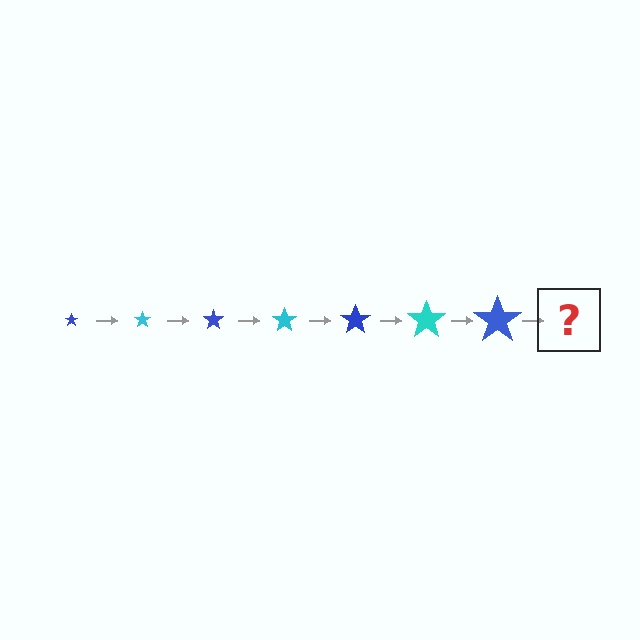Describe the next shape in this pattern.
It should be a cyan star, larger than the previous one.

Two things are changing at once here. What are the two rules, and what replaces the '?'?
The two rules are that the star grows larger each step and the color cycles through blue and cyan. The '?' should be a cyan star, larger than the previous one.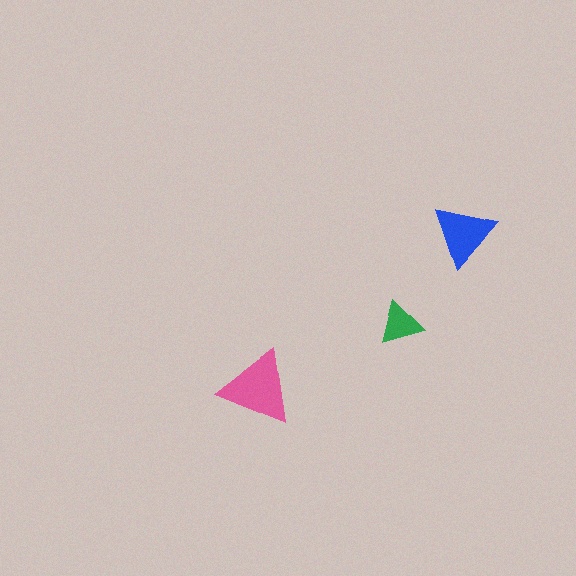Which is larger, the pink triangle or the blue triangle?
The pink one.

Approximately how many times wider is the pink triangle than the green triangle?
About 1.5 times wider.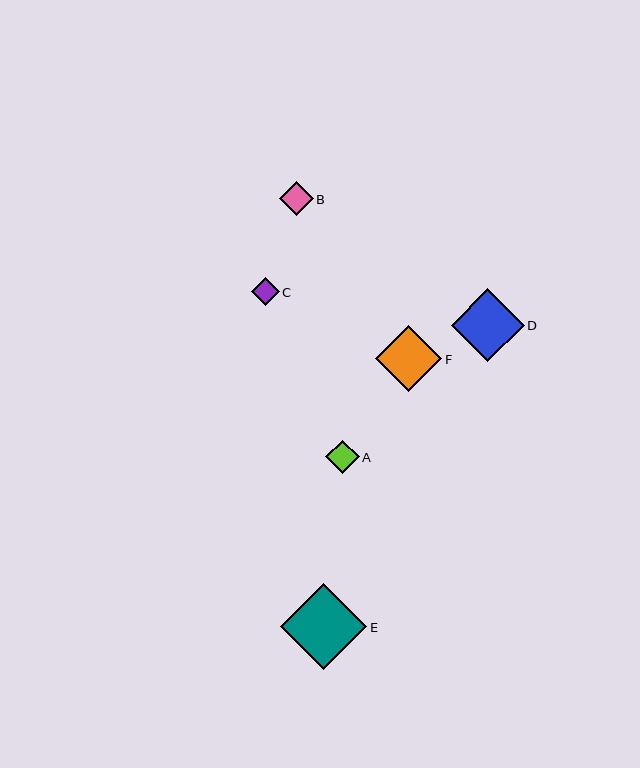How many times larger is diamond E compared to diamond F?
Diamond E is approximately 1.3 times the size of diamond F.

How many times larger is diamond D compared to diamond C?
Diamond D is approximately 2.7 times the size of diamond C.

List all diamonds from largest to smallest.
From largest to smallest: E, D, F, B, A, C.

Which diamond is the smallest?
Diamond C is the smallest with a size of approximately 27 pixels.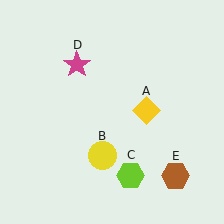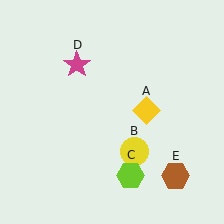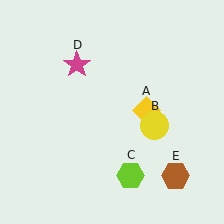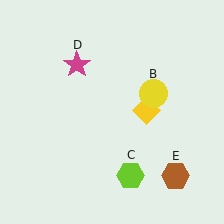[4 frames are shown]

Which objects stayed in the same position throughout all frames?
Yellow diamond (object A) and lime hexagon (object C) and magenta star (object D) and brown hexagon (object E) remained stationary.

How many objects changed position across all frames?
1 object changed position: yellow circle (object B).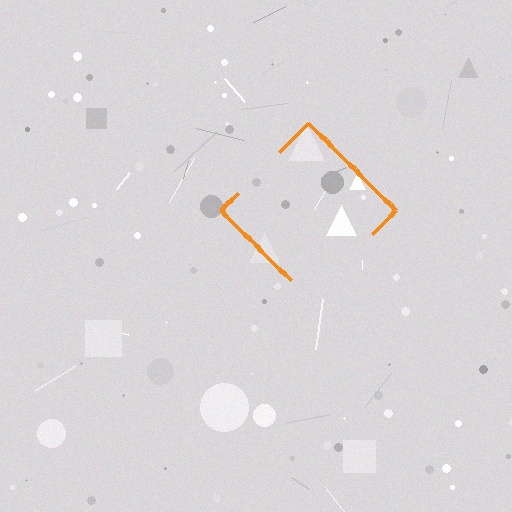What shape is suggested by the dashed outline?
The dashed outline suggests a diamond.